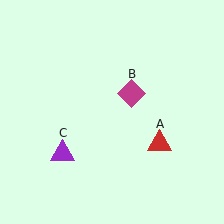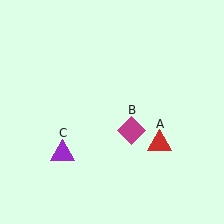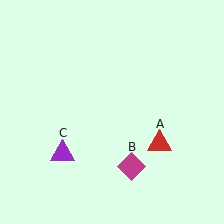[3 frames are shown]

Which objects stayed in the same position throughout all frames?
Red triangle (object A) and purple triangle (object C) remained stationary.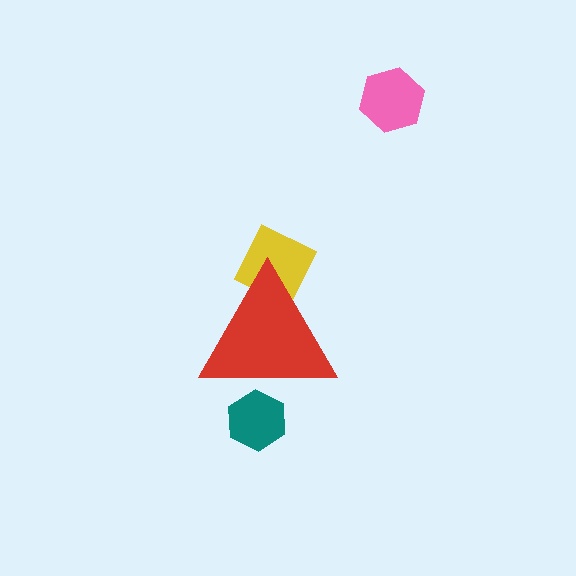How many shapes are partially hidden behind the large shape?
2 shapes are partially hidden.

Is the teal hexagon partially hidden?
Yes, the teal hexagon is partially hidden behind the red triangle.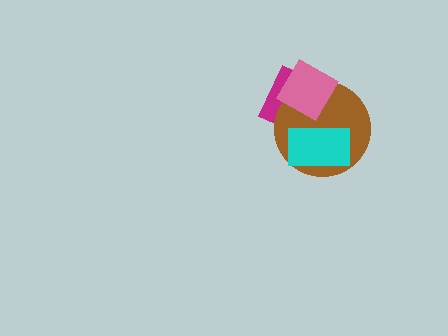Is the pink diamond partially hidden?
No, no other shape covers it.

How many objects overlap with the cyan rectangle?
2 objects overlap with the cyan rectangle.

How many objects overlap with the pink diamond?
2 objects overlap with the pink diamond.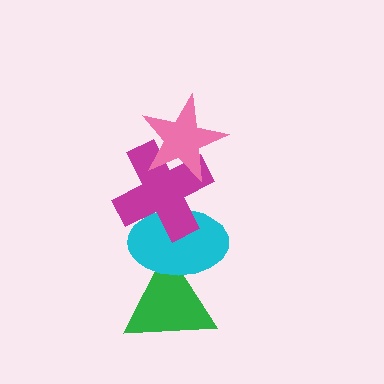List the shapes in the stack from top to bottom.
From top to bottom: the pink star, the magenta cross, the cyan ellipse, the green triangle.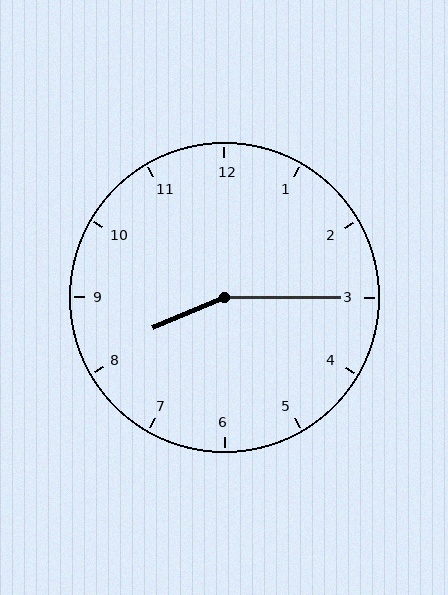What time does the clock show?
8:15.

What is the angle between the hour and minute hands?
Approximately 158 degrees.